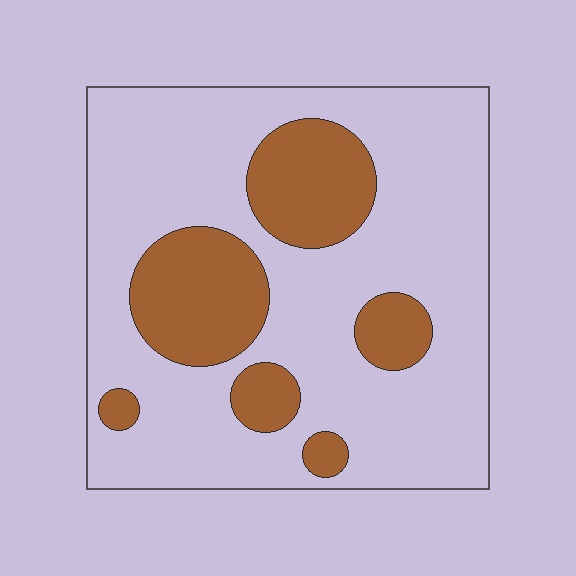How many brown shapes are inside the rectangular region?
6.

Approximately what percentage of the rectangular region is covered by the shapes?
Approximately 25%.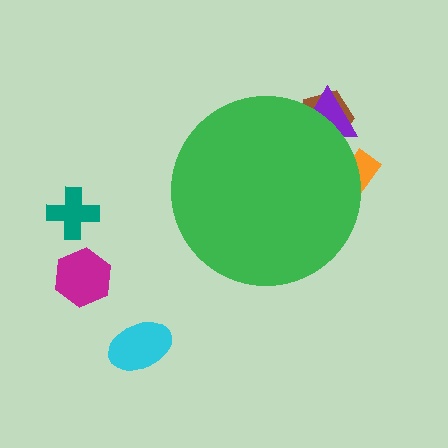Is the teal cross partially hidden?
No, the teal cross is fully visible.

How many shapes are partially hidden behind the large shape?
3 shapes are partially hidden.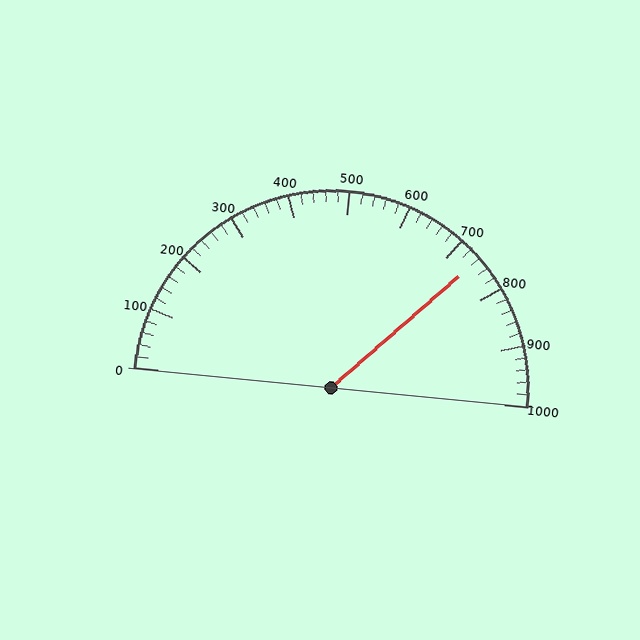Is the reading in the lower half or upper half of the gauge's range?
The reading is in the upper half of the range (0 to 1000).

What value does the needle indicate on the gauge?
The needle indicates approximately 740.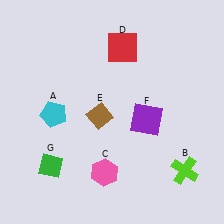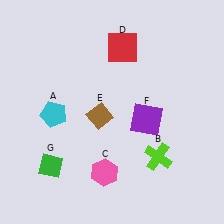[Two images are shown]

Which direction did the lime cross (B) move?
The lime cross (B) moved left.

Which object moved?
The lime cross (B) moved left.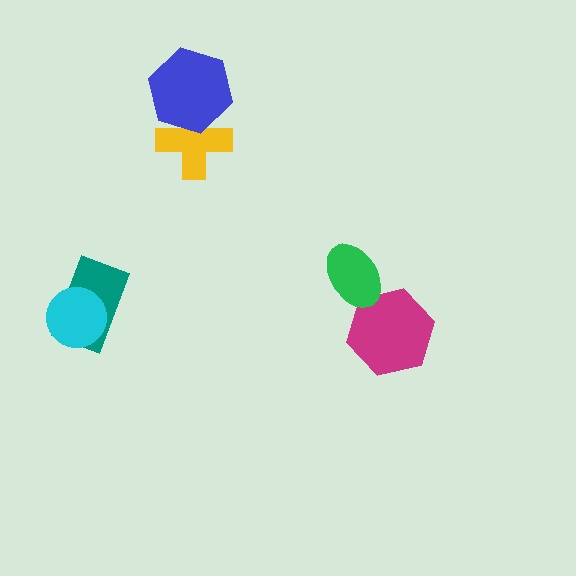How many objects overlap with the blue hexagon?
1 object overlaps with the blue hexagon.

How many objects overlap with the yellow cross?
1 object overlaps with the yellow cross.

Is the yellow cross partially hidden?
Yes, it is partially covered by another shape.